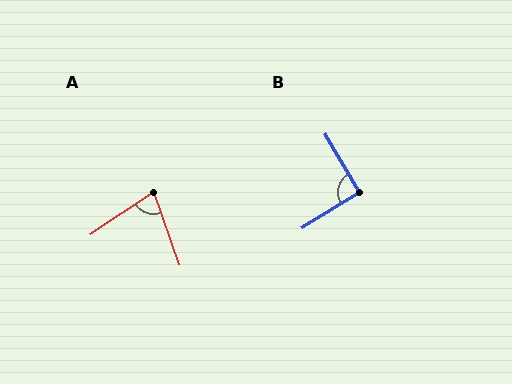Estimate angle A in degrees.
Approximately 76 degrees.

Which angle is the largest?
B, at approximately 91 degrees.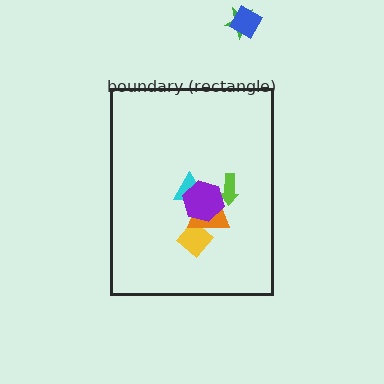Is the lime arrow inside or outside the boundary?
Inside.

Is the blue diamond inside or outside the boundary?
Outside.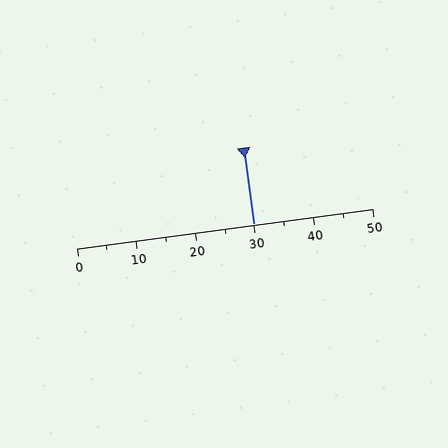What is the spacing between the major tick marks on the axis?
The major ticks are spaced 10 apart.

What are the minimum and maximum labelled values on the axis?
The axis runs from 0 to 50.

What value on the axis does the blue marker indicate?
The marker indicates approximately 30.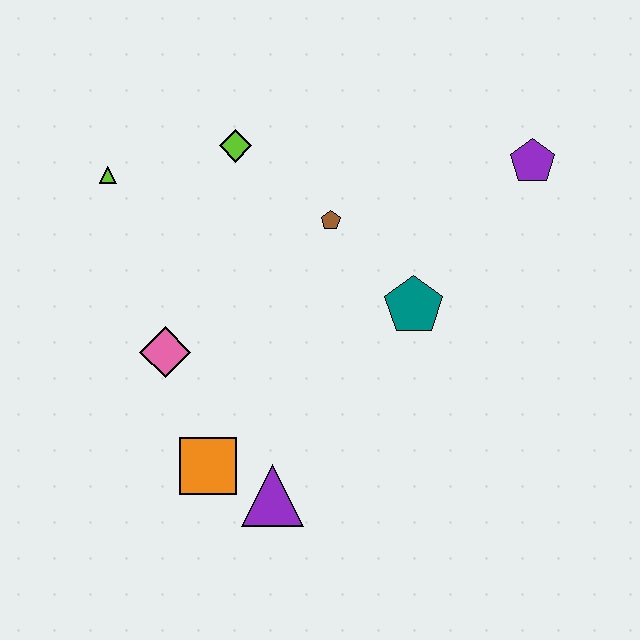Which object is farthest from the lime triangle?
The purple pentagon is farthest from the lime triangle.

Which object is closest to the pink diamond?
The orange square is closest to the pink diamond.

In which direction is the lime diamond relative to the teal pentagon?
The lime diamond is to the left of the teal pentagon.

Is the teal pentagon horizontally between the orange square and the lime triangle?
No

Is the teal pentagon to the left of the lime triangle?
No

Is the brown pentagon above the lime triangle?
No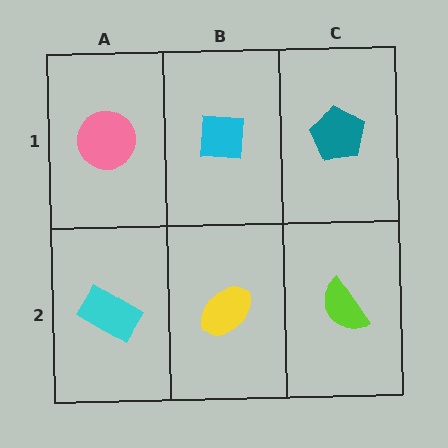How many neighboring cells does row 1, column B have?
3.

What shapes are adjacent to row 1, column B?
A yellow ellipse (row 2, column B), a pink circle (row 1, column A), a teal pentagon (row 1, column C).